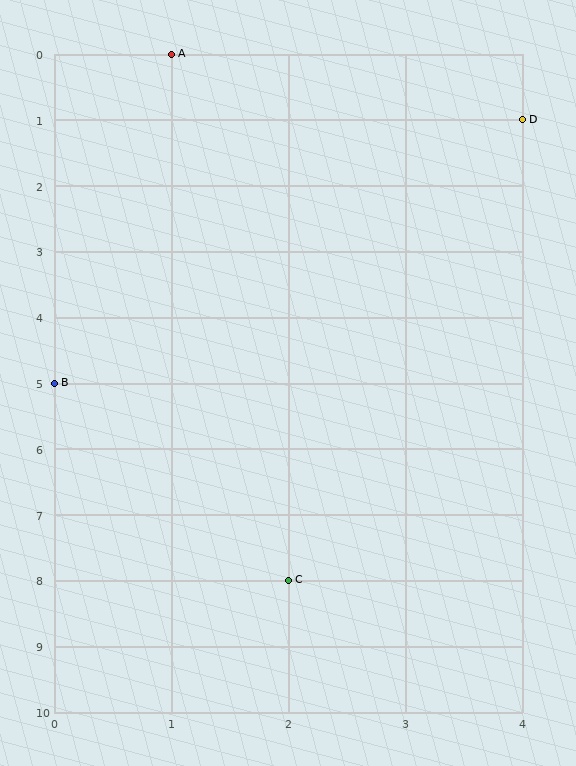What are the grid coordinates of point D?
Point D is at grid coordinates (4, 1).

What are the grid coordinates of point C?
Point C is at grid coordinates (2, 8).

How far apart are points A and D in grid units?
Points A and D are 3 columns and 1 row apart (about 3.2 grid units diagonally).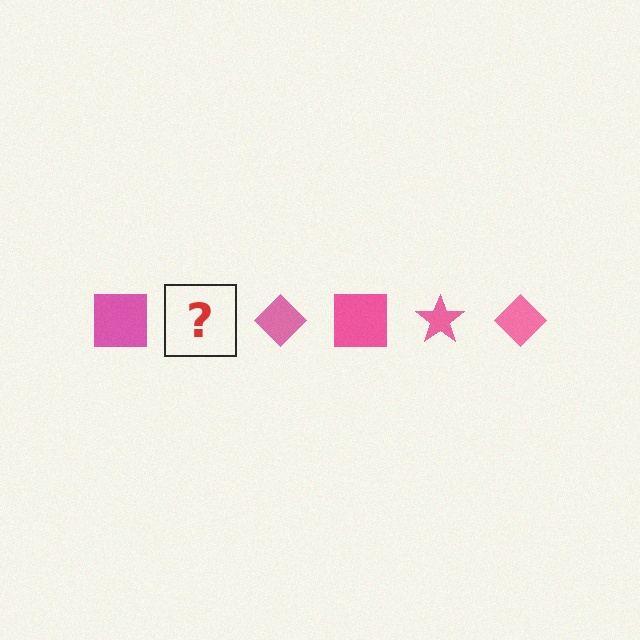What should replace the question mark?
The question mark should be replaced with a pink star.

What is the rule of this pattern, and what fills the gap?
The rule is that the pattern cycles through square, star, diamond shapes in pink. The gap should be filled with a pink star.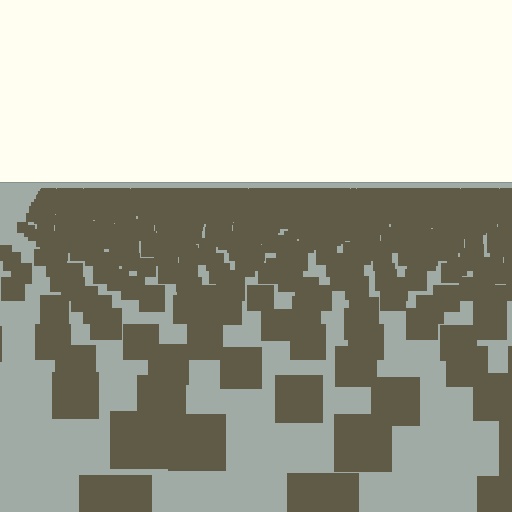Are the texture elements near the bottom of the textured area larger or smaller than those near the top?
Larger. Near the bottom, elements are closer to the viewer and appear at a bigger on-screen size.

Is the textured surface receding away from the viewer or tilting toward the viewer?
The surface is receding away from the viewer. Texture elements get smaller and denser toward the top.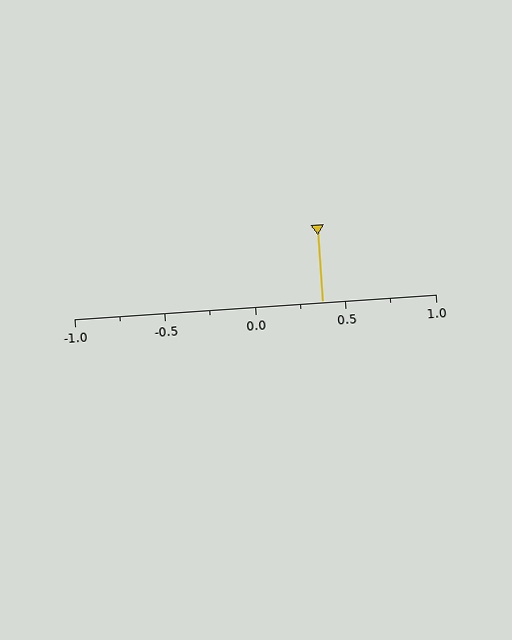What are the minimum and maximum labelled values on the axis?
The axis runs from -1.0 to 1.0.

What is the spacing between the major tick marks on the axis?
The major ticks are spaced 0.5 apart.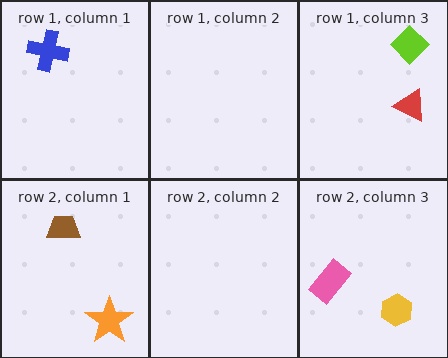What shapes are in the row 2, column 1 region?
The orange star, the brown trapezoid.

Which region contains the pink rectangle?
The row 2, column 3 region.